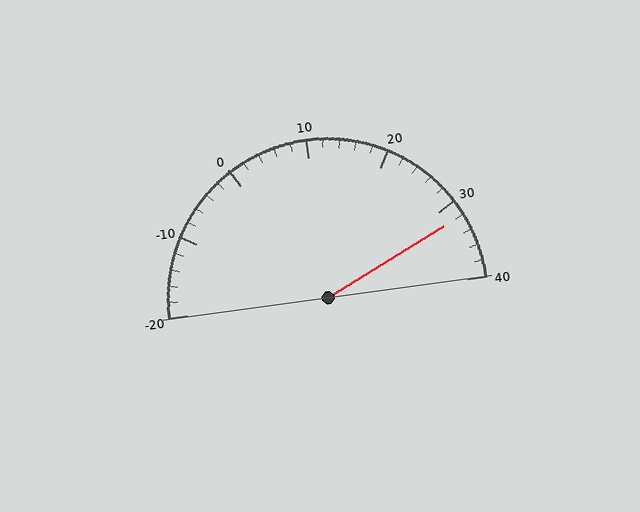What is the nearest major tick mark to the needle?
The nearest major tick mark is 30.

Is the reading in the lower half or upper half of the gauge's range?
The reading is in the upper half of the range (-20 to 40).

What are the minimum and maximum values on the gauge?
The gauge ranges from -20 to 40.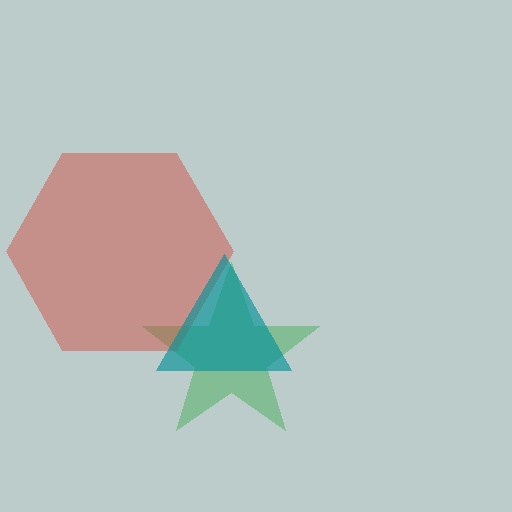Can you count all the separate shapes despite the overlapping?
Yes, there are 3 separate shapes.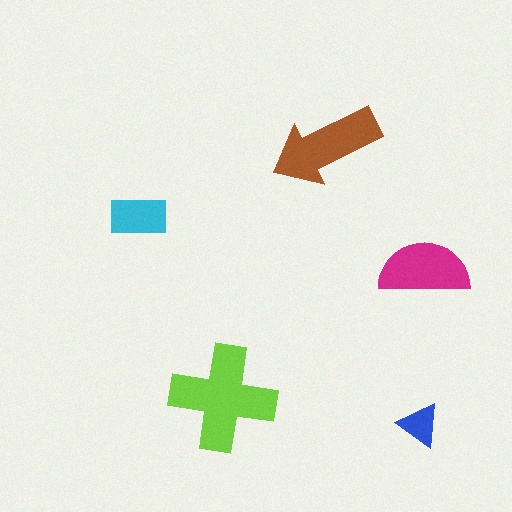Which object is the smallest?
The blue triangle.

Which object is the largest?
The lime cross.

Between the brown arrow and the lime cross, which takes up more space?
The lime cross.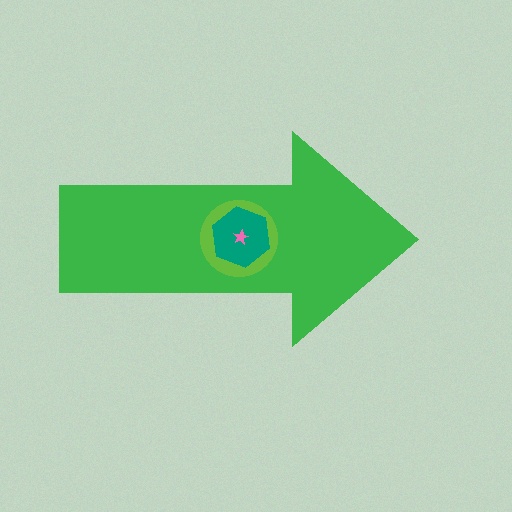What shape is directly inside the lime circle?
The teal hexagon.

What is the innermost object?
The pink star.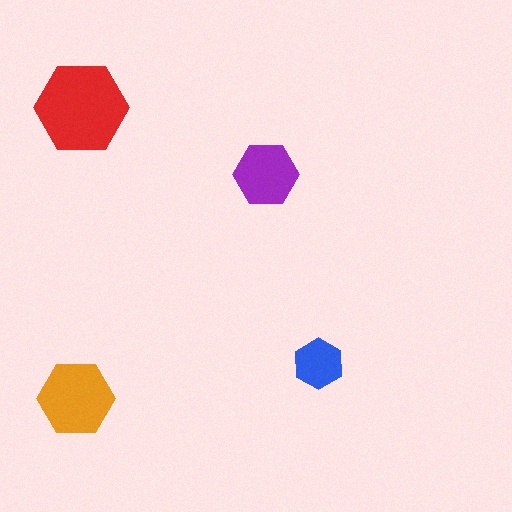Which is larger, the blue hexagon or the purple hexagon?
The purple one.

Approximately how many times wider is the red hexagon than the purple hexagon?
About 1.5 times wider.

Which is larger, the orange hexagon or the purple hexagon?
The orange one.